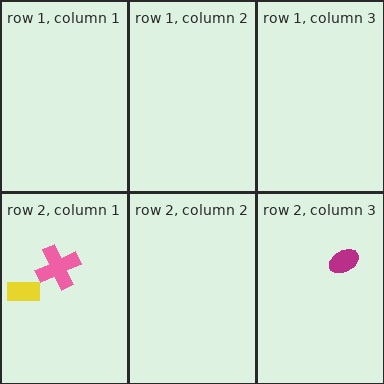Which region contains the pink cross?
The row 2, column 1 region.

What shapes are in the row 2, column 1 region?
The yellow rectangle, the pink cross.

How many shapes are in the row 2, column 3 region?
1.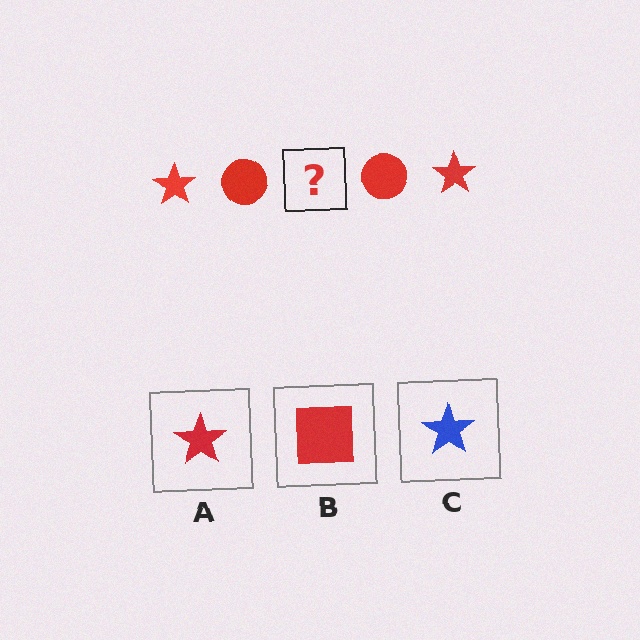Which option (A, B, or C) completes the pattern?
A.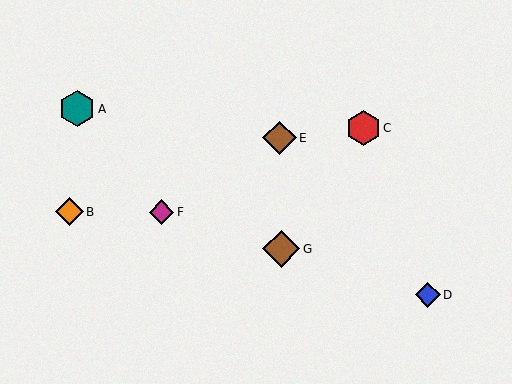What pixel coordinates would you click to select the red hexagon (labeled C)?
Click at (363, 128) to select the red hexagon C.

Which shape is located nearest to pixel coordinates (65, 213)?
The orange diamond (labeled B) at (69, 212) is nearest to that location.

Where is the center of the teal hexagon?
The center of the teal hexagon is at (77, 109).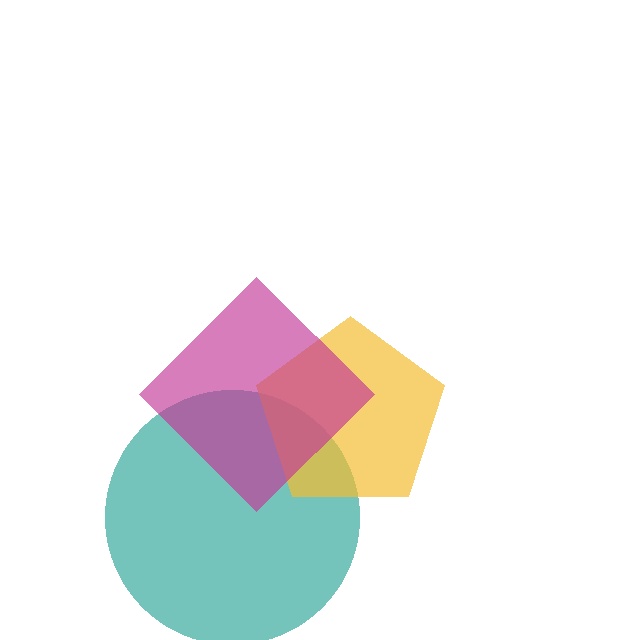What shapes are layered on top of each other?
The layered shapes are: a teal circle, a yellow pentagon, a magenta diamond.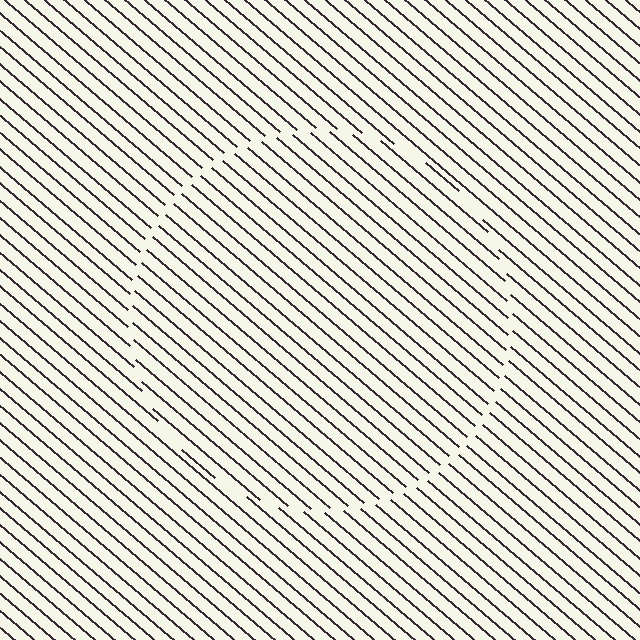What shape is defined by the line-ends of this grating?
An illusory circle. The interior of the shape contains the same grating, shifted by half a period — the contour is defined by the phase discontinuity where line-ends from the inner and outer gratings abut.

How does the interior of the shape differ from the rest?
The interior of the shape contains the same grating, shifted by half a period — the contour is defined by the phase discontinuity where line-ends from the inner and outer gratings abut.